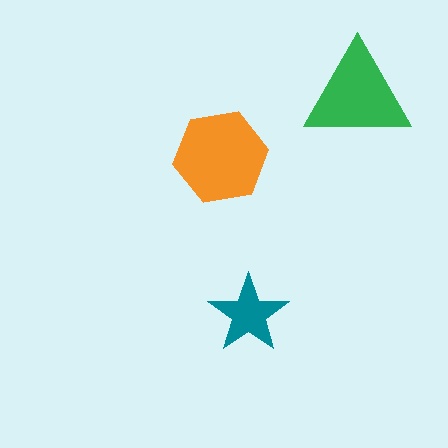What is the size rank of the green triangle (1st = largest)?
2nd.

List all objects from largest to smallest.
The orange hexagon, the green triangle, the teal star.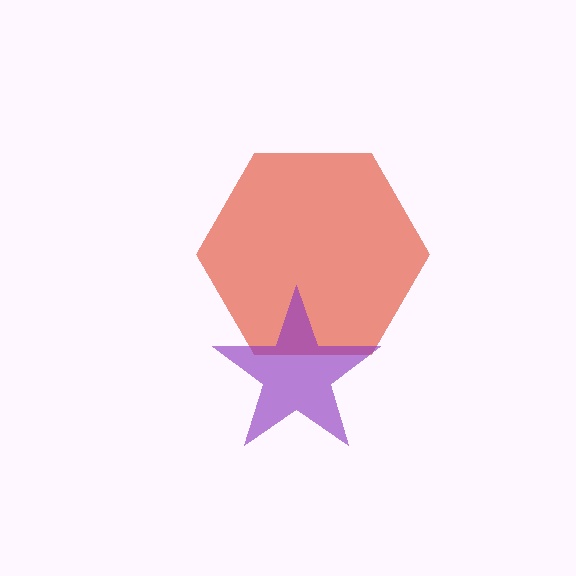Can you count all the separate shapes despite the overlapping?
Yes, there are 2 separate shapes.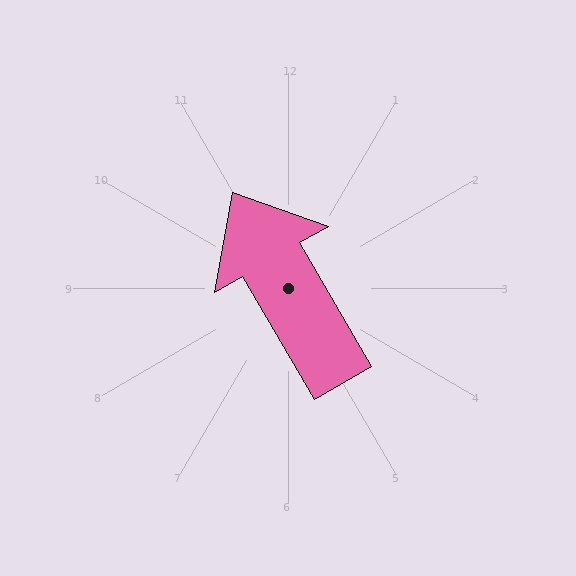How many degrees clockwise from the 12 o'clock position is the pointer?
Approximately 330 degrees.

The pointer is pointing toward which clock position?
Roughly 11 o'clock.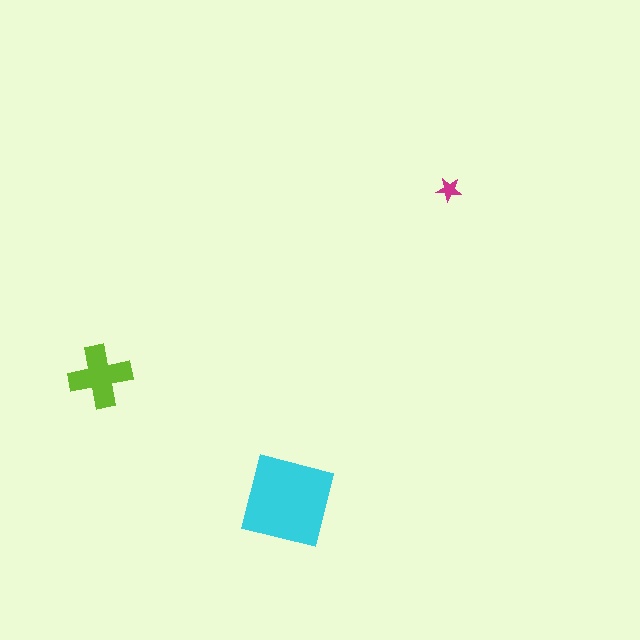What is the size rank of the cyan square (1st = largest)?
1st.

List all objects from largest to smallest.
The cyan square, the lime cross, the magenta star.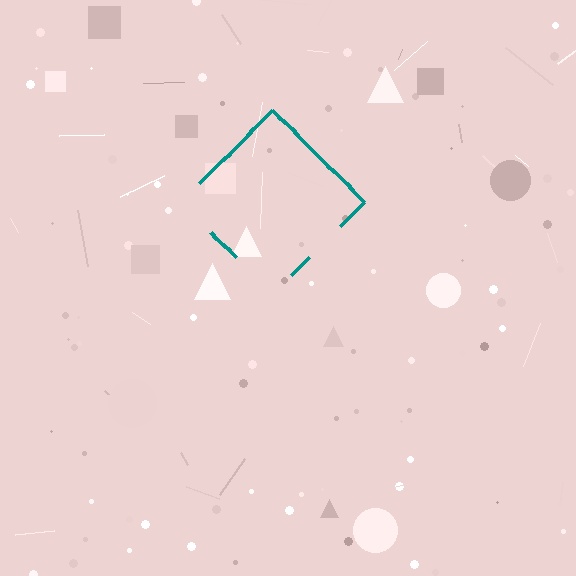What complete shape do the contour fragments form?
The contour fragments form a diamond.